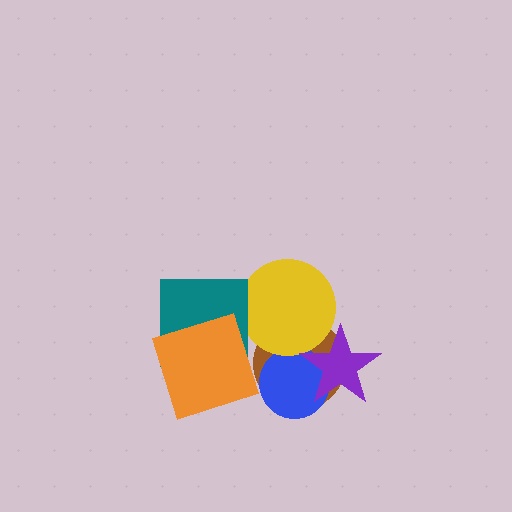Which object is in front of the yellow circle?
The purple star is in front of the yellow circle.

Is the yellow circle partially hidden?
Yes, it is partially covered by another shape.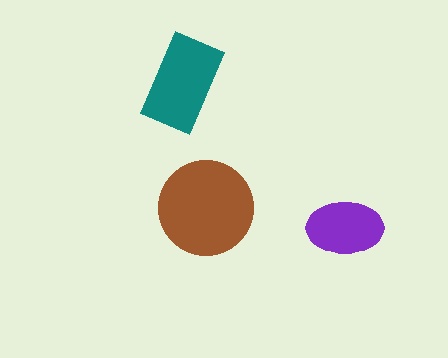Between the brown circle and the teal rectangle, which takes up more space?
The brown circle.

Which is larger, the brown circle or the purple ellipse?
The brown circle.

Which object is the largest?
The brown circle.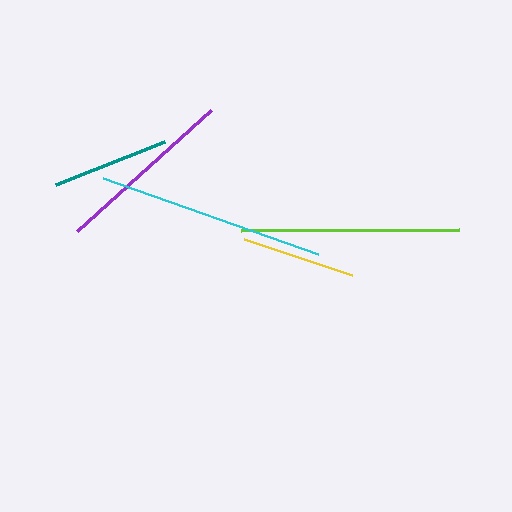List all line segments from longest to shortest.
From longest to shortest: cyan, lime, purple, teal, yellow.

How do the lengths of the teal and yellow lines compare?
The teal and yellow lines are approximately the same length.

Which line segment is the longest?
The cyan line is the longest at approximately 228 pixels.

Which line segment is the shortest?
The yellow line is the shortest at approximately 114 pixels.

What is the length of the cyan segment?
The cyan segment is approximately 228 pixels long.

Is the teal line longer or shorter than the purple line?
The purple line is longer than the teal line.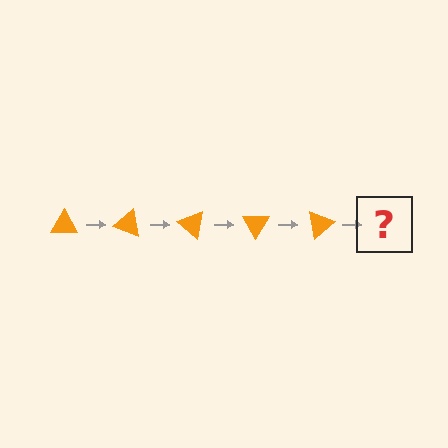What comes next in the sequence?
The next element should be an orange triangle rotated 100 degrees.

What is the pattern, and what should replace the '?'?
The pattern is that the triangle rotates 20 degrees each step. The '?' should be an orange triangle rotated 100 degrees.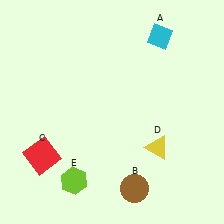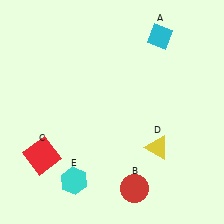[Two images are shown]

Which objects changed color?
B changed from brown to red. E changed from lime to cyan.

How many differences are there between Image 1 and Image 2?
There are 2 differences between the two images.